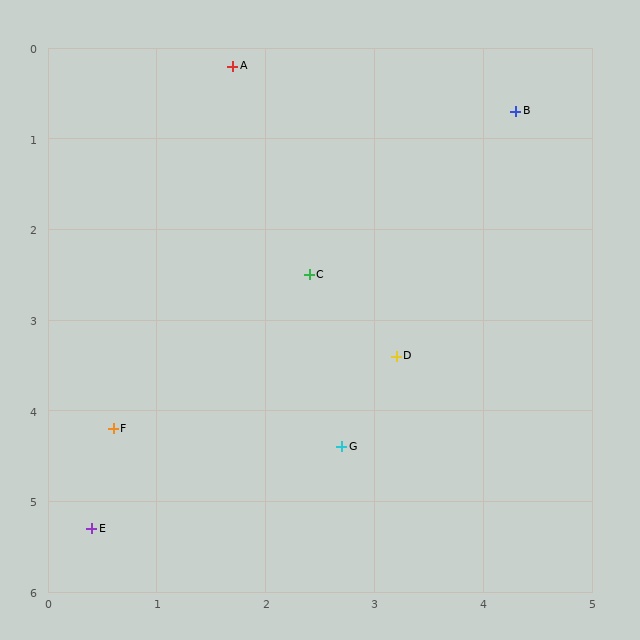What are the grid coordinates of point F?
Point F is at approximately (0.6, 4.2).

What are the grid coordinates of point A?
Point A is at approximately (1.7, 0.2).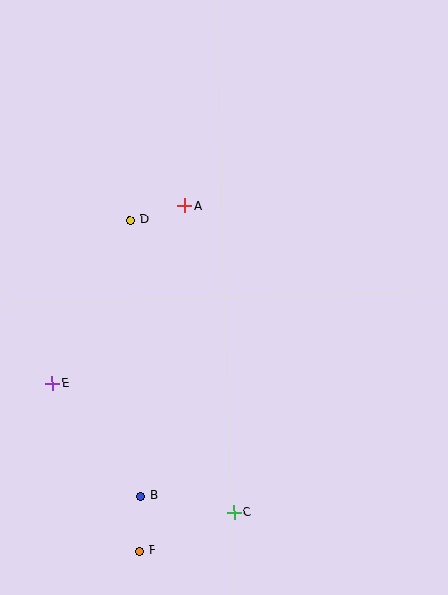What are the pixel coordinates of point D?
Point D is at (130, 220).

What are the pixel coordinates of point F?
Point F is at (139, 551).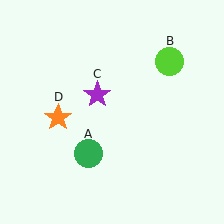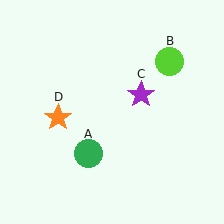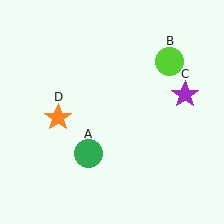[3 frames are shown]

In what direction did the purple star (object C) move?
The purple star (object C) moved right.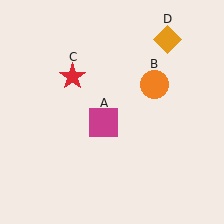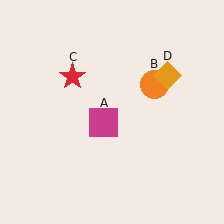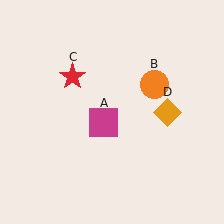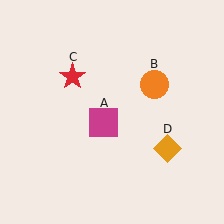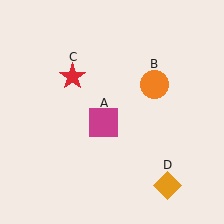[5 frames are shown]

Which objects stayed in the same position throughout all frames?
Magenta square (object A) and orange circle (object B) and red star (object C) remained stationary.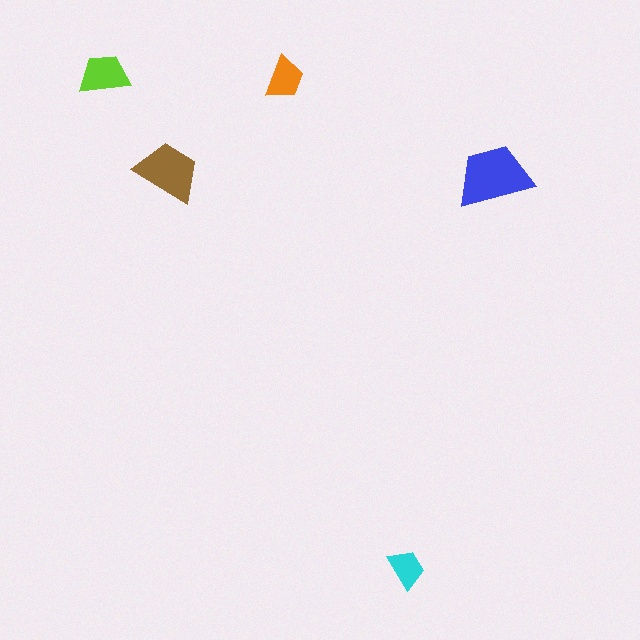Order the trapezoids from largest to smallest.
the blue one, the brown one, the lime one, the orange one, the cyan one.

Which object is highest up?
The lime trapezoid is topmost.